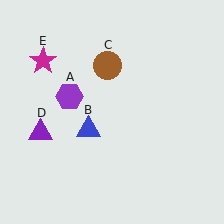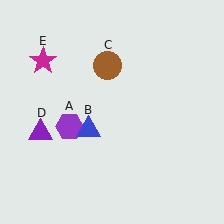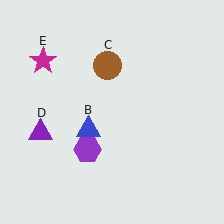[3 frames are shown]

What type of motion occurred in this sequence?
The purple hexagon (object A) rotated counterclockwise around the center of the scene.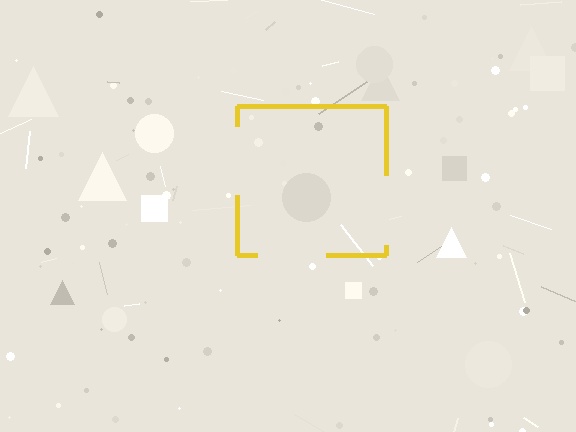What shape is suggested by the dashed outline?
The dashed outline suggests a square.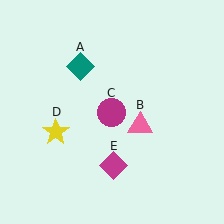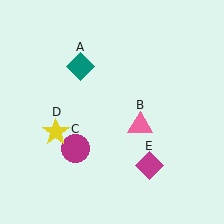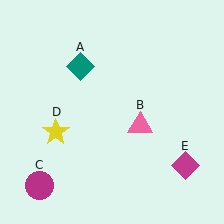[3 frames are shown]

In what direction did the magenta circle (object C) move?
The magenta circle (object C) moved down and to the left.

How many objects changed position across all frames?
2 objects changed position: magenta circle (object C), magenta diamond (object E).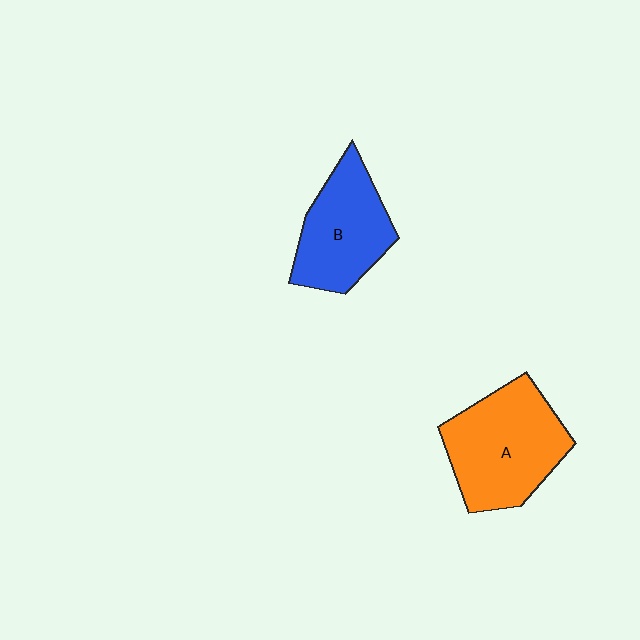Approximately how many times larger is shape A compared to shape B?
Approximately 1.3 times.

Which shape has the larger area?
Shape A (orange).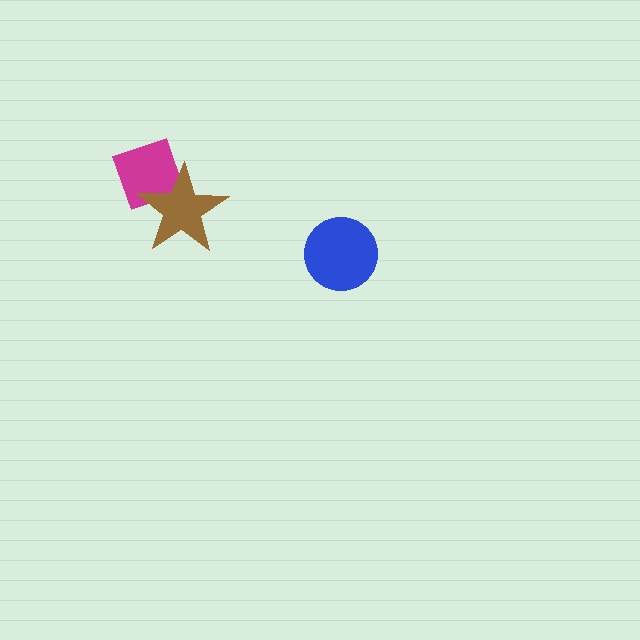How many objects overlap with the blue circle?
0 objects overlap with the blue circle.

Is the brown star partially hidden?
No, no other shape covers it.